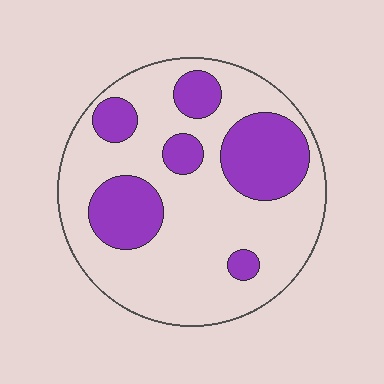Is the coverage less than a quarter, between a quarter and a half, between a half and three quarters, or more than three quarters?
Between a quarter and a half.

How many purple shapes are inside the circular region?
6.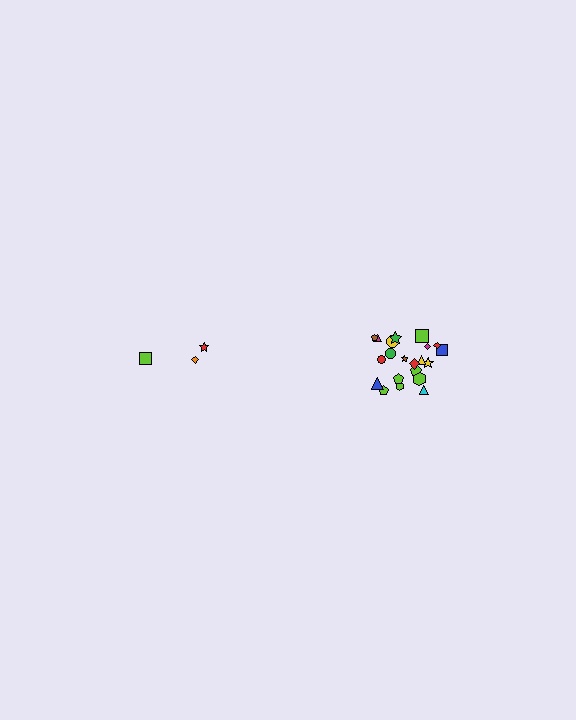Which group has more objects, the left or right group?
The right group.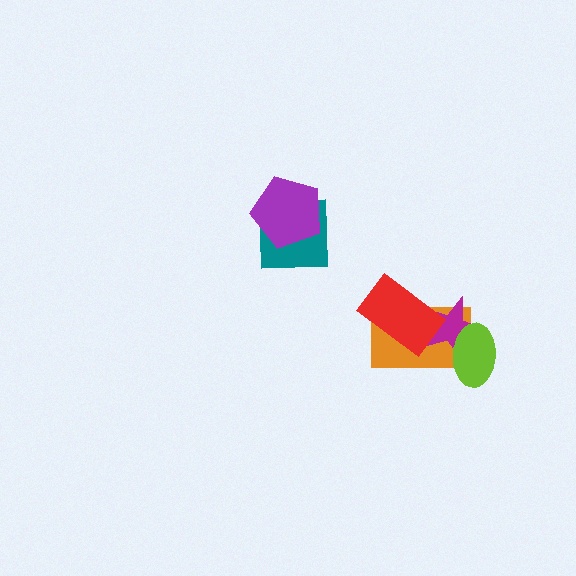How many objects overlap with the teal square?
1 object overlaps with the teal square.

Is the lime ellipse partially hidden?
No, no other shape covers it.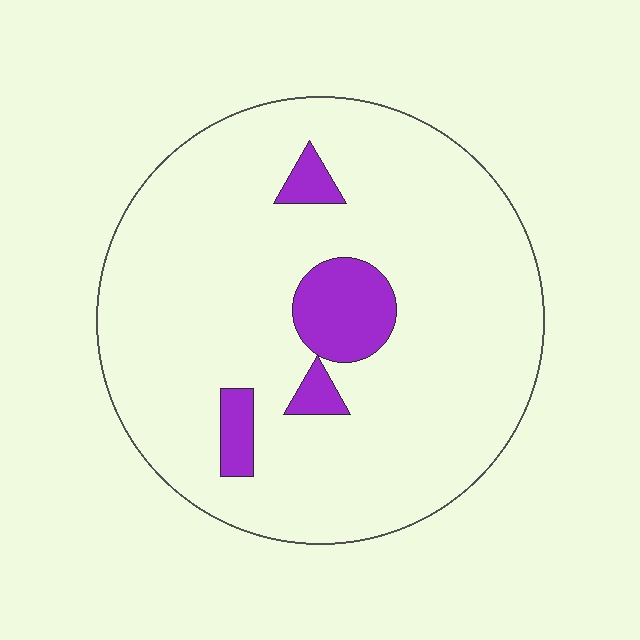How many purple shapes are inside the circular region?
4.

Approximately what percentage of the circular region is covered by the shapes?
Approximately 10%.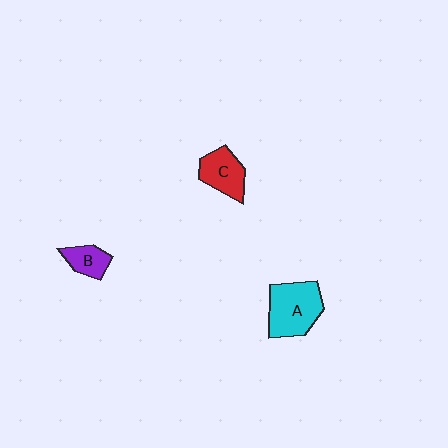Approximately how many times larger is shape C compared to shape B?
Approximately 1.4 times.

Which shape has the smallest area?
Shape B (purple).